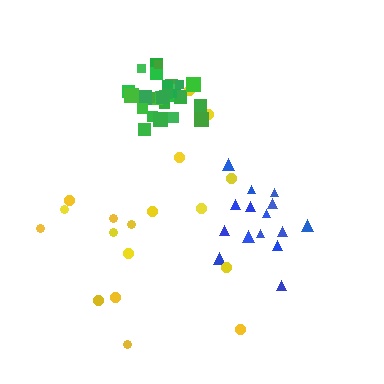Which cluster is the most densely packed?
Green.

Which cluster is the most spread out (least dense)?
Yellow.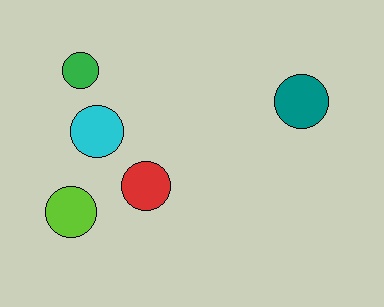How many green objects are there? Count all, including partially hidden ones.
There is 1 green object.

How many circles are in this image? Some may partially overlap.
There are 5 circles.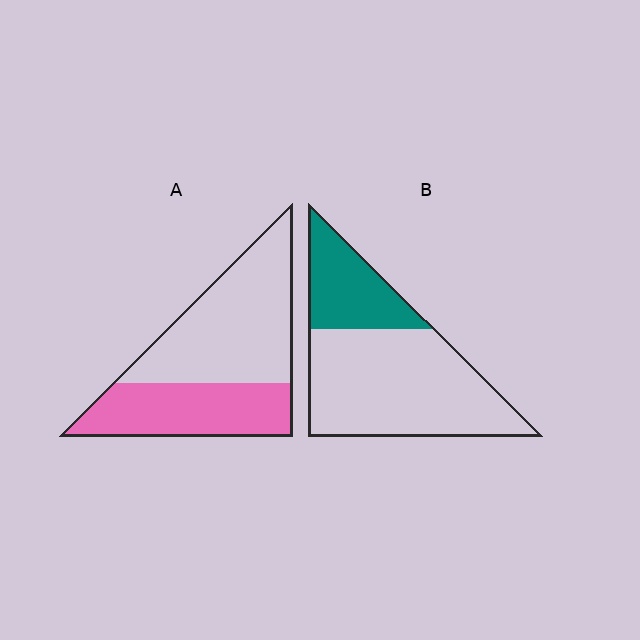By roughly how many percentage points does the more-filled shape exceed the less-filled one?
By roughly 10 percentage points (A over B).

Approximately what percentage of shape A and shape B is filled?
A is approximately 40% and B is approximately 30%.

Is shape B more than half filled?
No.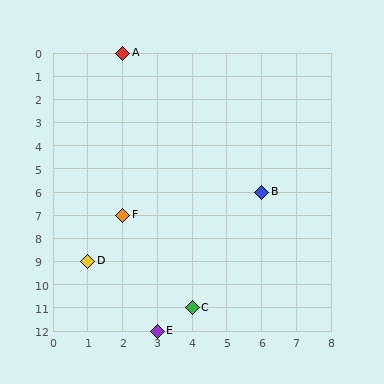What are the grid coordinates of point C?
Point C is at grid coordinates (4, 11).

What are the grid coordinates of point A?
Point A is at grid coordinates (2, 0).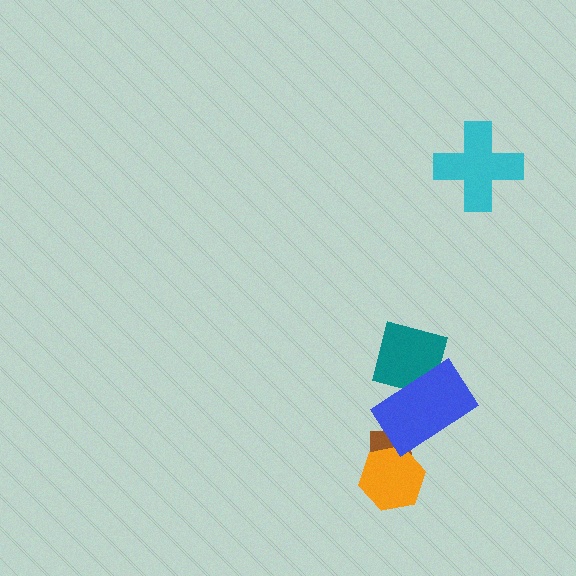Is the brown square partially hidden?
Yes, it is partially covered by another shape.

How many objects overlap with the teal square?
1 object overlaps with the teal square.